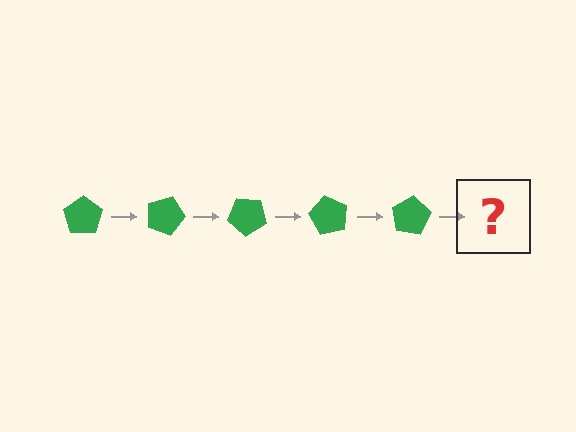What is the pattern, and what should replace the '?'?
The pattern is that the pentagon rotates 20 degrees each step. The '?' should be a green pentagon rotated 100 degrees.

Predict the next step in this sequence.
The next step is a green pentagon rotated 100 degrees.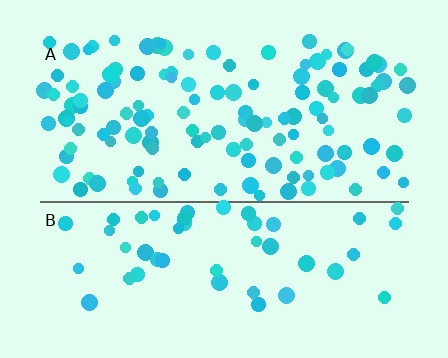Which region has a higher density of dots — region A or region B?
A (the top).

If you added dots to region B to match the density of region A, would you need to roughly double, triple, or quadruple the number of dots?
Approximately double.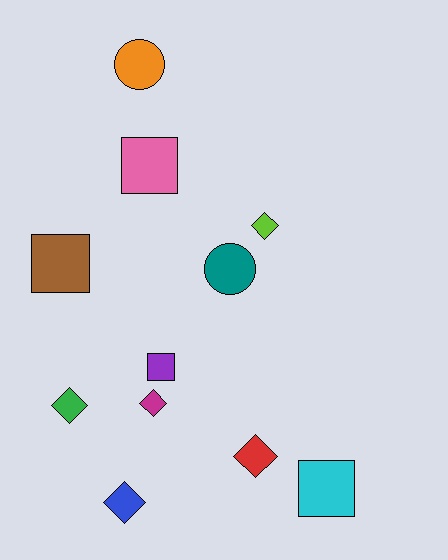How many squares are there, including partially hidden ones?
There are 4 squares.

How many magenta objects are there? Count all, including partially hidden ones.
There is 1 magenta object.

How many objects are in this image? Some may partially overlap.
There are 11 objects.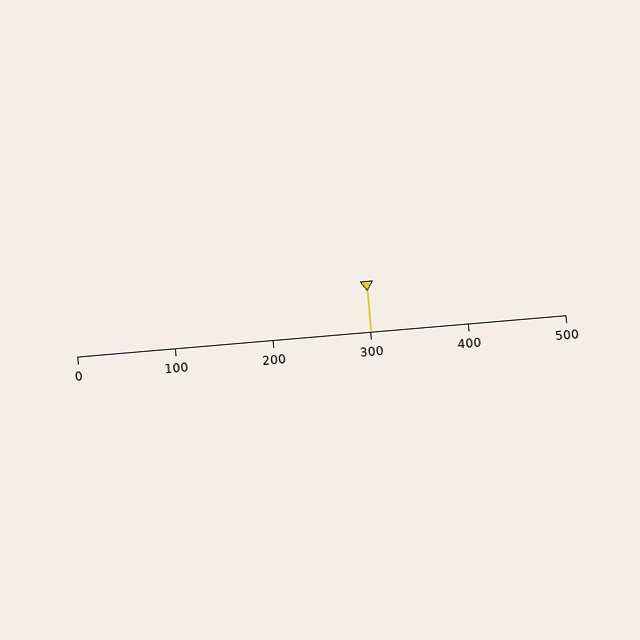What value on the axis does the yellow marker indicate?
The marker indicates approximately 300.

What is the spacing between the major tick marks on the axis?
The major ticks are spaced 100 apart.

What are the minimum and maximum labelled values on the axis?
The axis runs from 0 to 500.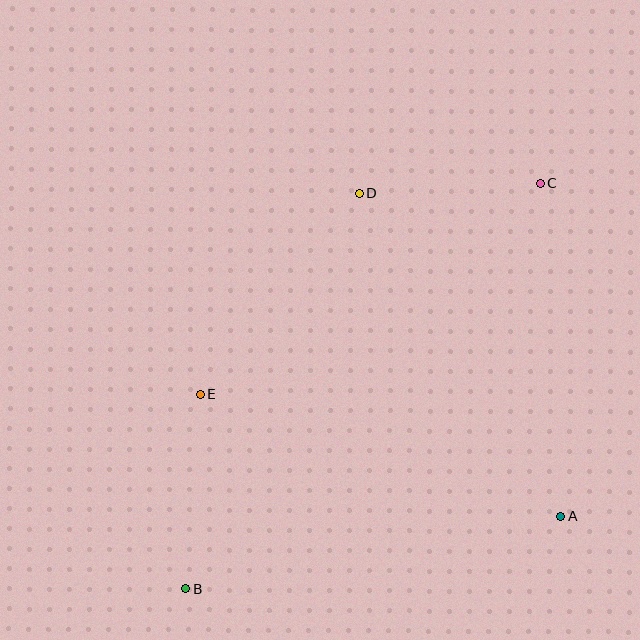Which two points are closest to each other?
Points C and D are closest to each other.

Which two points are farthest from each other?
Points B and C are farthest from each other.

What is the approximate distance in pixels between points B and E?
The distance between B and E is approximately 195 pixels.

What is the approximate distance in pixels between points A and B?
The distance between A and B is approximately 382 pixels.